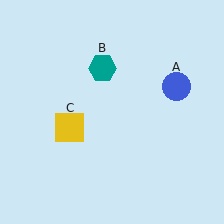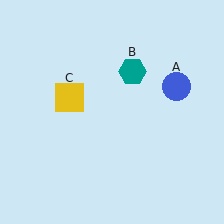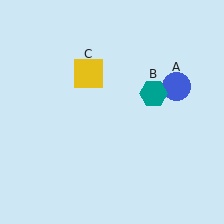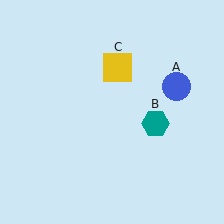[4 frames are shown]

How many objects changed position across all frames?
2 objects changed position: teal hexagon (object B), yellow square (object C).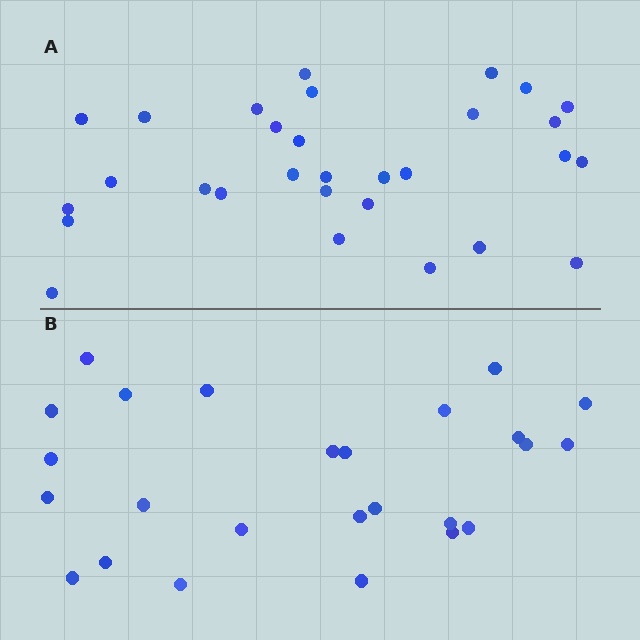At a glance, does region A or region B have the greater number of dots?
Region A (the top region) has more dots.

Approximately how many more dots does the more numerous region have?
Region A has about 5 more dots than region B.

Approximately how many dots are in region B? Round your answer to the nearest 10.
About 20 dots. (The exact count is 25, which rounds to 20.)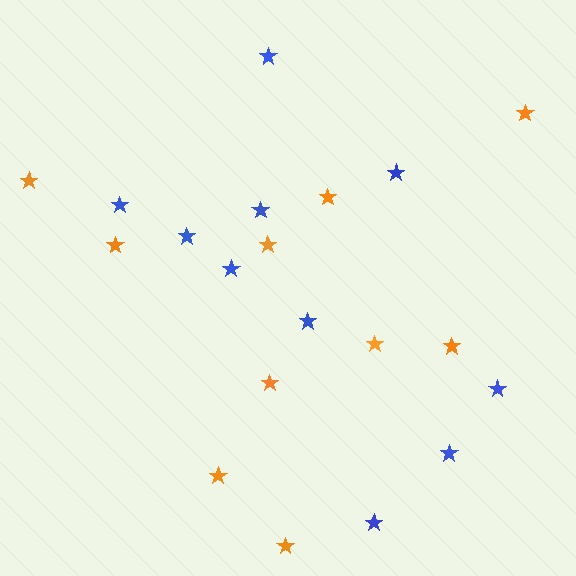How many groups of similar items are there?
There are 2 groups: one group of orange stars (10) and one group of blue stars (10).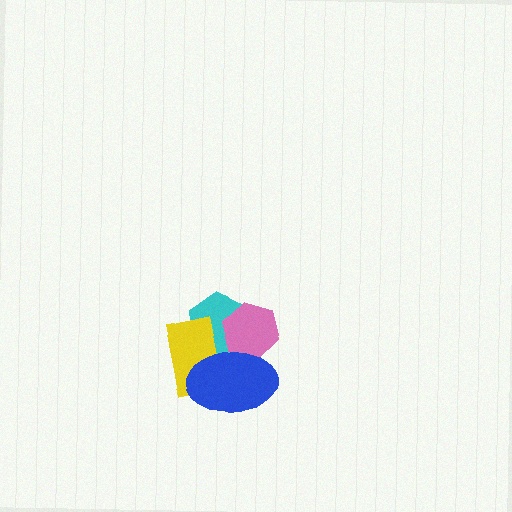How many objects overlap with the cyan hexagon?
3 objects overlap with the cyan hexagon.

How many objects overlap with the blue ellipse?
3 objects overlap with the blue ellipse.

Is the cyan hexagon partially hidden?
Yes, it is partially covered by another shape.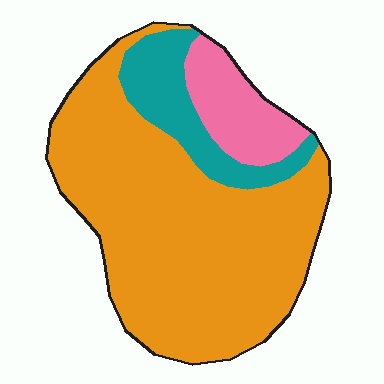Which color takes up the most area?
Orange, at roughly 70%.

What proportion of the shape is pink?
Pink covers around 15% of the shape.